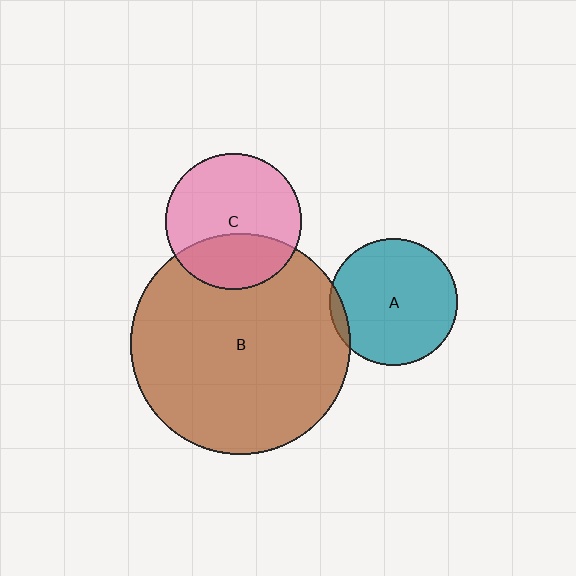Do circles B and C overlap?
Yes.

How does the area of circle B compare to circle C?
Approximately 2.6 times.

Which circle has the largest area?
Circle B (brown).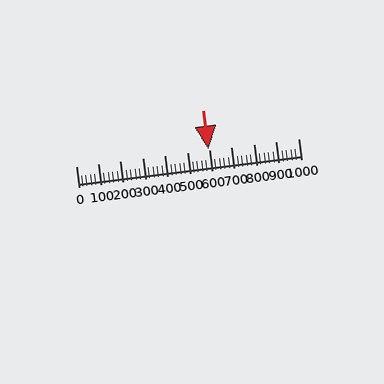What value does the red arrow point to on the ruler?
The red arrow points to approximately 595.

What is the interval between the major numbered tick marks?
The major tick marks are spaced 100 units apart.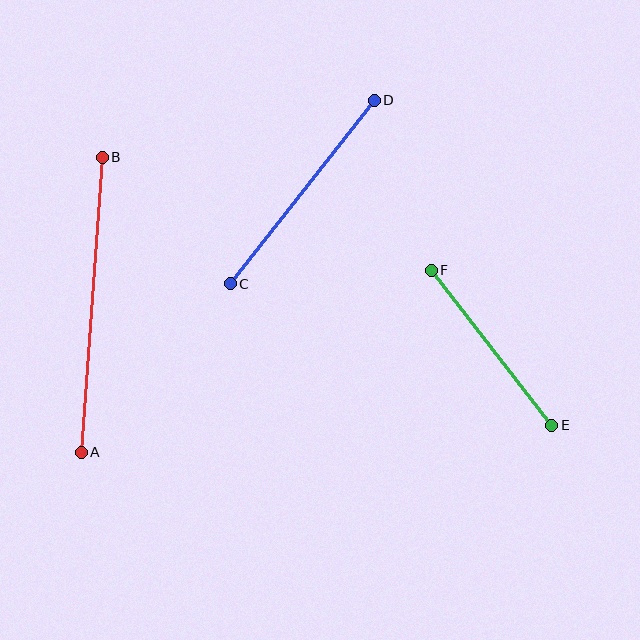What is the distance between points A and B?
The distance is approximately 296 pixels.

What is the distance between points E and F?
The distance is approximately 196 pixels.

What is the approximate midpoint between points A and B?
The midpoint is at approximately (92, 305) pixels.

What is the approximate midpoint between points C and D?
The midpoint is at approximately (302, 192) pixels.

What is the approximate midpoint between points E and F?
The midpoint is at approximately (491, 348) pixels.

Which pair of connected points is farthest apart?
Points A and B are farthest apart.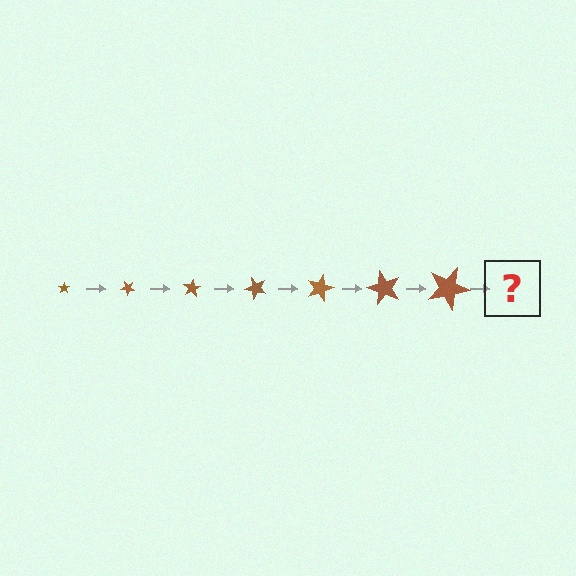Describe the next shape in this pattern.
It should be a star, larger than the previous one and rotated 280 degrees from the start.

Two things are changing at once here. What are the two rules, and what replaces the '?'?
The two rules are that the star grows larger each step and it rotates 40 degrees each step. The '?' should be a star, larger than the previous one and rotated 280 degrees from the start.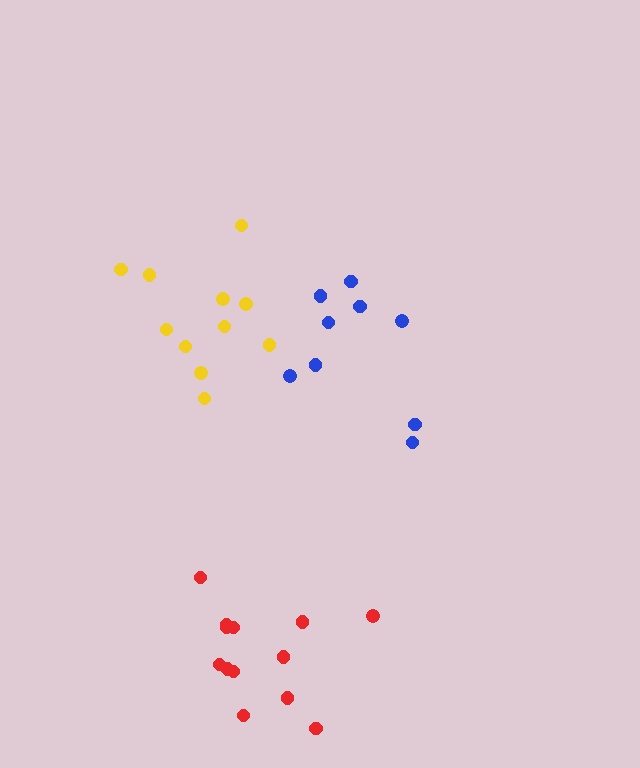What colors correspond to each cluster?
The clusters are colored: red, blue, yellow.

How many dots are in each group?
Group 1: 13 dots, Group 2: 9 dots, Group 3: 11 dots (33 total).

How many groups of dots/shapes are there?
There are 3 groups.